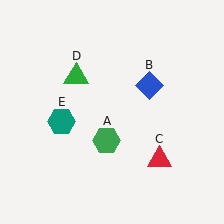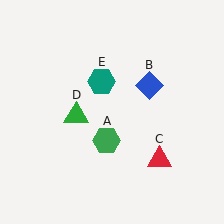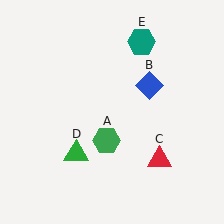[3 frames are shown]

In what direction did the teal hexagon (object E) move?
The teal hexagon (object E) moved up and to the right.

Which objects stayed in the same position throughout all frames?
Green hexagon (object A) and blue diamond (object B) and red triangle (object C) remained stationary.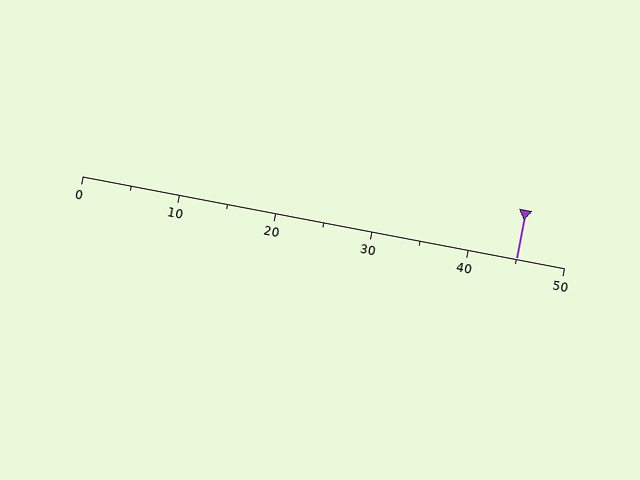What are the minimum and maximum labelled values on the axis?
The axis runs from 0 to 50.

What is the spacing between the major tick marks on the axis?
The major ticks are spaced 10 apart.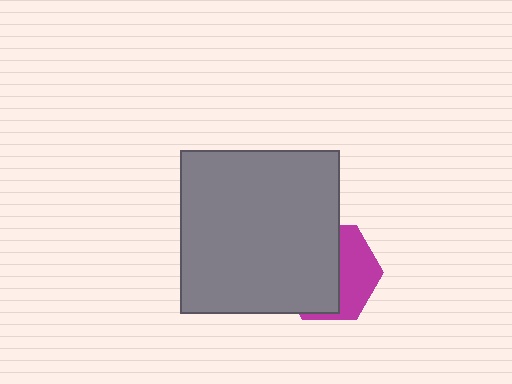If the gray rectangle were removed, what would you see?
You would see the complete magenta hexagon.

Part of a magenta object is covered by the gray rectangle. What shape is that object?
It is a hexagon.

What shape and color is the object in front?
The object in front is a gray rectangle.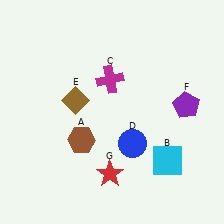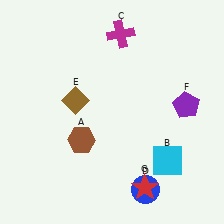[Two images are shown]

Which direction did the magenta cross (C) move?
The magenta cross (C) moved up.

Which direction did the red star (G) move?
The red star (G) moved right.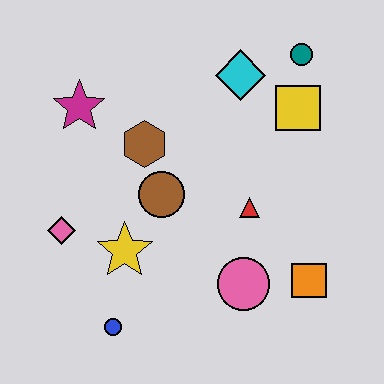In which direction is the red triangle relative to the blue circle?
The red triangle is to the right of the blue circle.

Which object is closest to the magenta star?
The brown hexagon is closest to the magenta star.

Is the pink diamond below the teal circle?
Yes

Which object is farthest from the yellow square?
The blue circle is farthest from the yellow square.